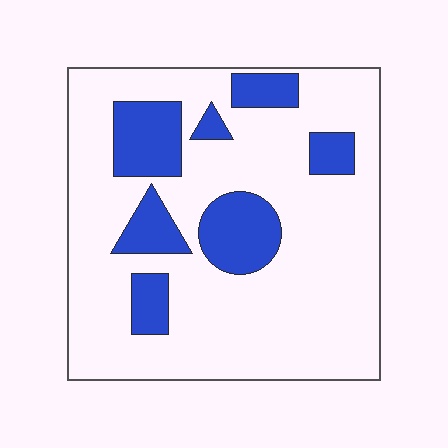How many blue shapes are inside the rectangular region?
7.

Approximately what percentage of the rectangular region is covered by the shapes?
Approximately 20%.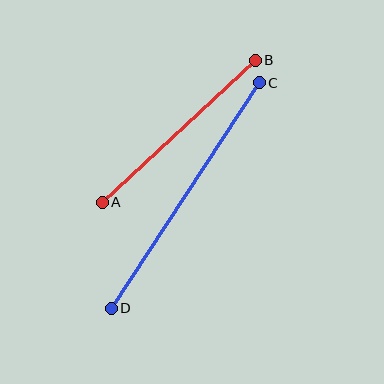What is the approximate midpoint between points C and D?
The midpoint is at approximately (185, 195) pixels.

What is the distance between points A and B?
The distance is approximately 209 pixels.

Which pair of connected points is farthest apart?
Points C and D are farthest apart.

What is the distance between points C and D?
The distance is approximately 270 pixels.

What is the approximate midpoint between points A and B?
The midpoint is at approximately (179, 131) pixels.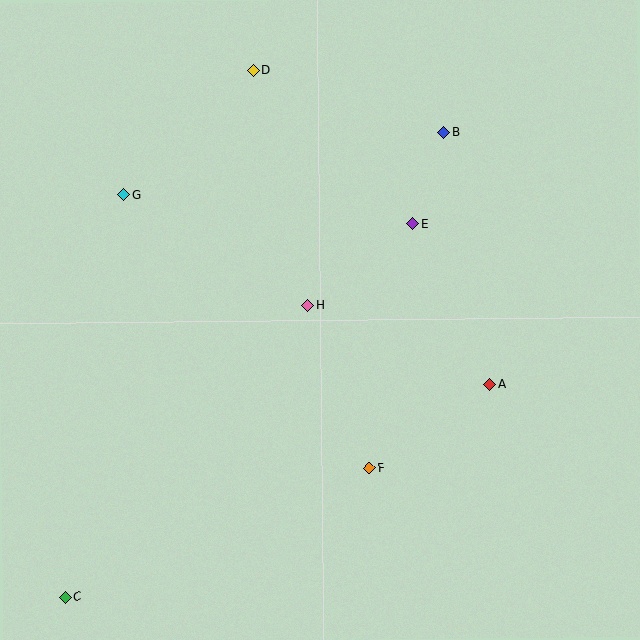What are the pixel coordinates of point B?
Point B is at (444, 132).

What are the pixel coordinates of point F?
Point F is at (369, 468).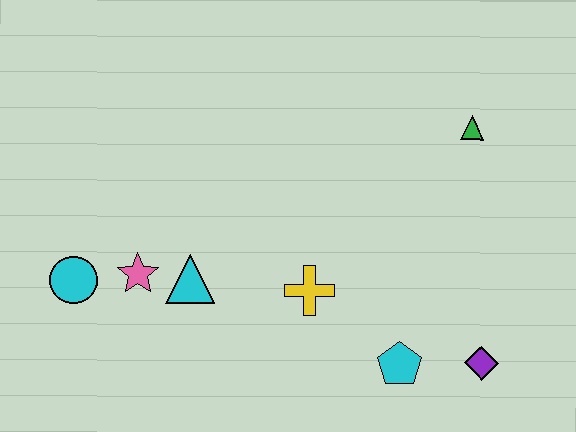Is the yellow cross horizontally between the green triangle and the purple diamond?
No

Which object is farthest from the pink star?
The green triangle is farthest from the pink star.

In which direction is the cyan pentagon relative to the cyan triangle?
The cyan pentagon is to the right of the cyan triangle.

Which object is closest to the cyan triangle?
The pink star is closest to the cyan triangle.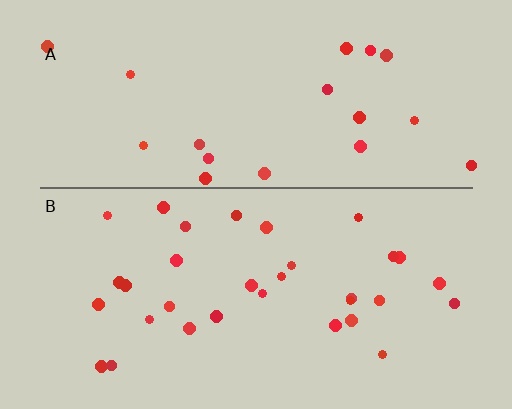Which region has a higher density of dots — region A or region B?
B (the bottom).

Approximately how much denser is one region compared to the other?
Approximately 1.6× — region B over region A.